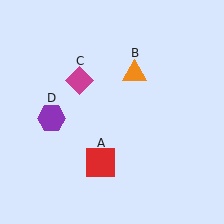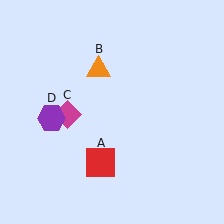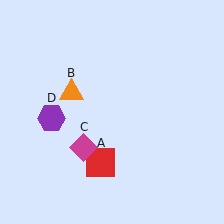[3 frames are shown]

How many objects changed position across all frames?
2 objects changed position: orange triangle (object B), magenta diamond (object C).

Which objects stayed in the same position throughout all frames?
Red square (object A) and purple hexagon (object D) remained stationary.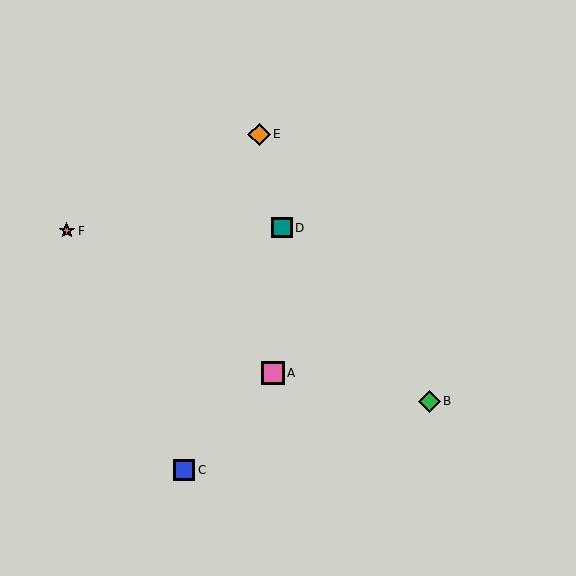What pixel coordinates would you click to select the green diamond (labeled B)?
Click at (429, 401) to select the green diamond B.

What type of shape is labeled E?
Shape E is an orange diamond.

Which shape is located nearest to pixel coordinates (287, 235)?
The teal square (labeled D) at (282, 228) is nearest to that location.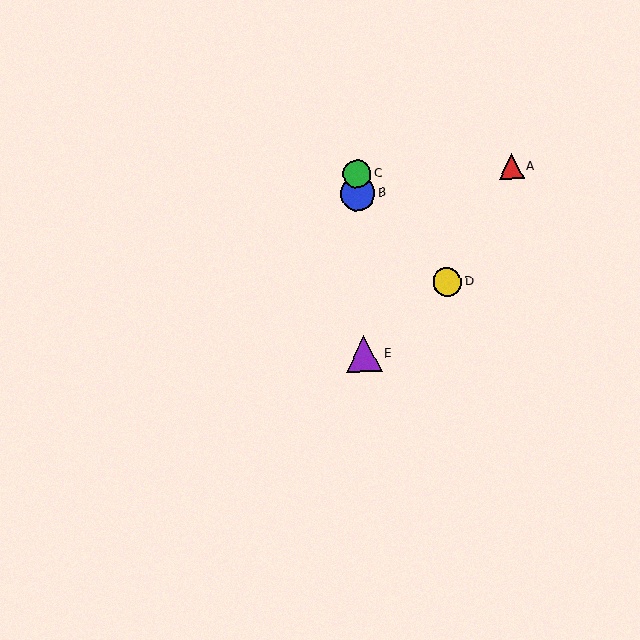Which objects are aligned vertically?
Objects B, C, E are aligned vertically.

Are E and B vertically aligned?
Yes, both are at x≈364.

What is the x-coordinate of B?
Object B is at x≈358.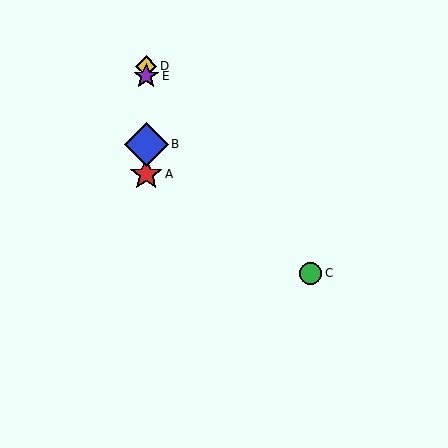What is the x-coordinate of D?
Object D is at x≈146.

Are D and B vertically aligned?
Yes, both are at x≈146.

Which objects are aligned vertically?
Objects A, B, D, E are aligned vertically.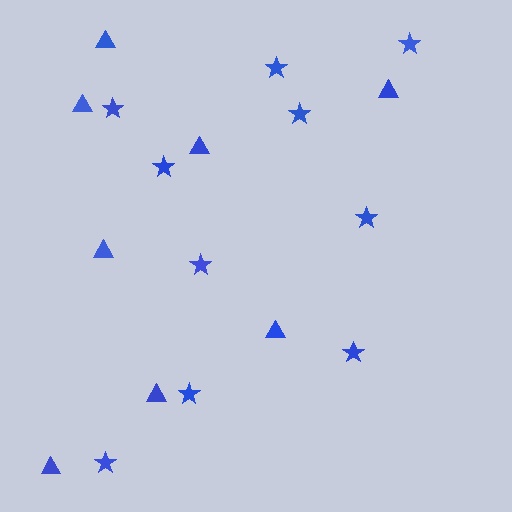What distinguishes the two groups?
There are 2 groups: one group of triangles (8) and one group of stars (10).